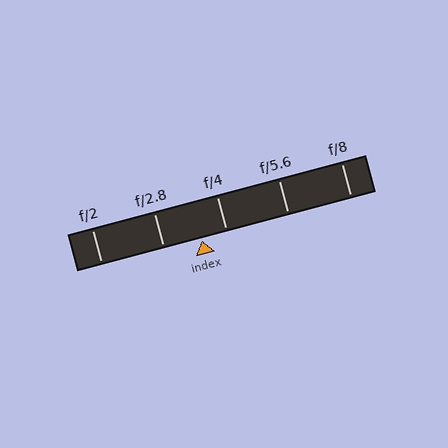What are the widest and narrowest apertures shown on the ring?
The widest aperture shown is f/2 and the narrowest is f/8.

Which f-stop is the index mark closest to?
The index mark is closest to f/4.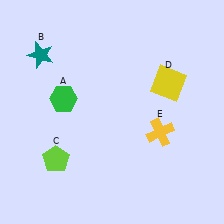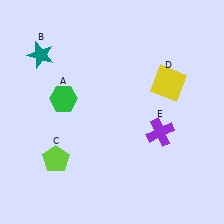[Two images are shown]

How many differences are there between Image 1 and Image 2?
There is 1 difference between the two images.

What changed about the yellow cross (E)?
In Image 1, E is yellow. In Image 2, it changed to purple.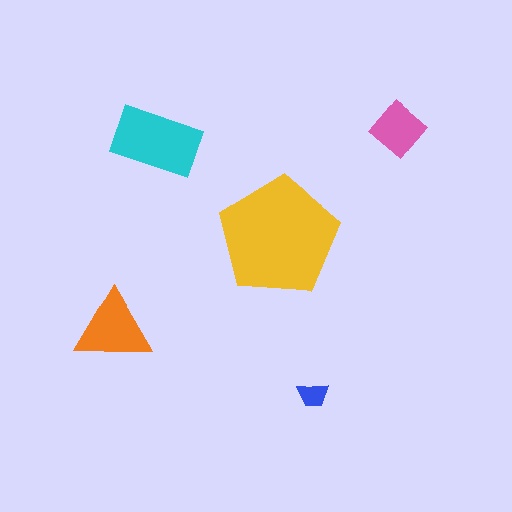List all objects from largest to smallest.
The yellow pentagon, the cyan rectangle, the orange triangle, the pink diamond, the blue trapezoid.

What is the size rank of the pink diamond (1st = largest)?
4th.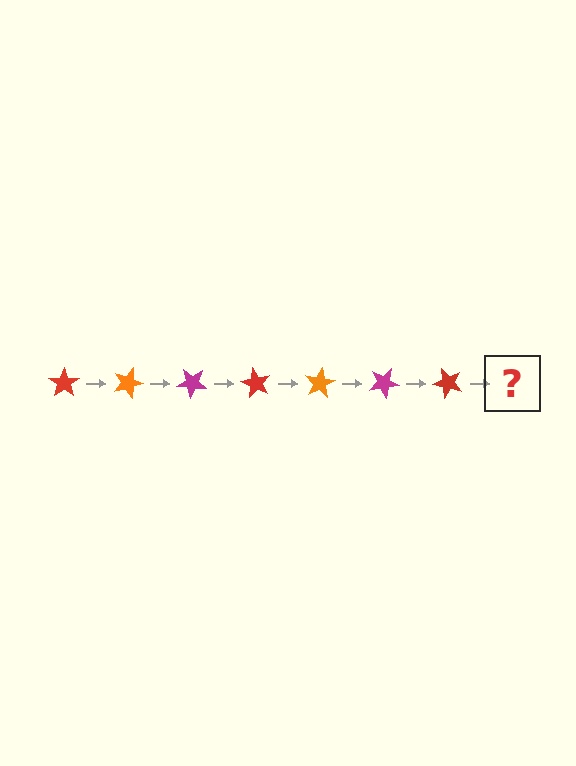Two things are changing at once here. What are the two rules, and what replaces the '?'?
The two rules are that it rotates 20 degrees each step and the color cycles through red, orange, and magenta. The '?' should be an orange star, rotated 140 degrees from the start.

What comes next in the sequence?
The next element should be an orange star, rotated 140 degrees from the start.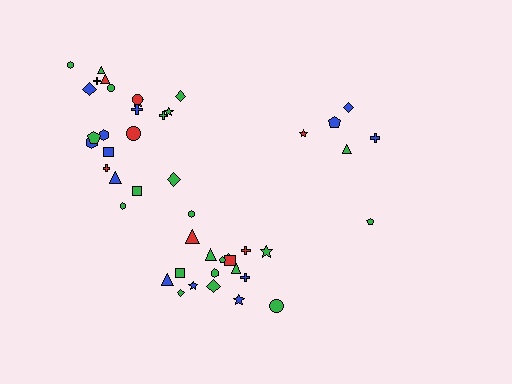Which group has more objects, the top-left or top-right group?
The top-left group.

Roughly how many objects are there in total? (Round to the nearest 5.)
Roughly 45 objects in total.